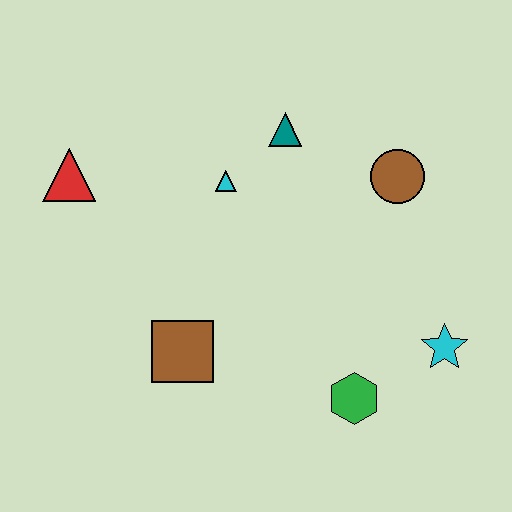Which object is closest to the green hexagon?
The cyan star is closest to the green hexagon.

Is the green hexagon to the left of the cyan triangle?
No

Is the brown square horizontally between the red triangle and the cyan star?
Yes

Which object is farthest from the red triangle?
The cyan star is farthest from the red triangle.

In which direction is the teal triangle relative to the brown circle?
The teal triangle is to the left of the brown circle.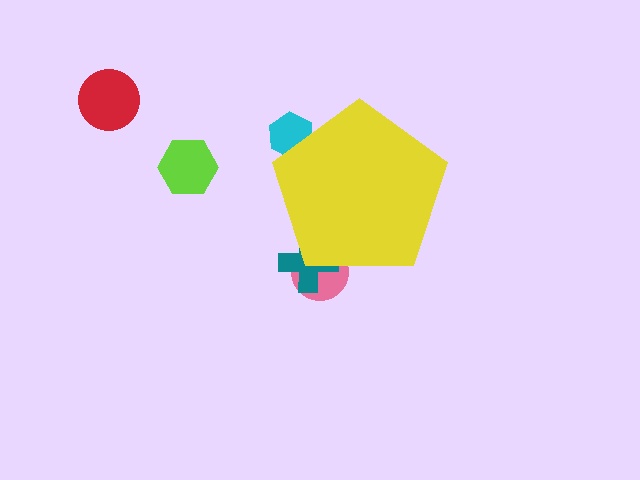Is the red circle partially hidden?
No, the red circle is fully visible.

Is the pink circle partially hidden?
Yes, the pink circle is partially hidden behind the yellow pentagon.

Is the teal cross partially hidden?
Yes, the teal cross is partially hidden behind the yellow pentagon.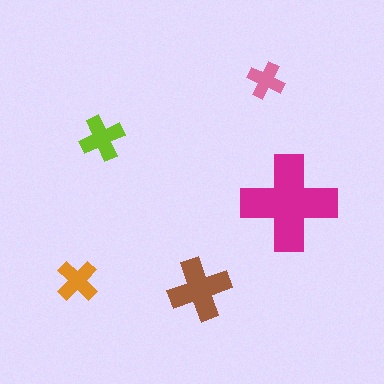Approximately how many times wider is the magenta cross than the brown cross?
About 1.5 times wider.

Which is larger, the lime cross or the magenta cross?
The magenta one.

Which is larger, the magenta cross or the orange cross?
The magenta one.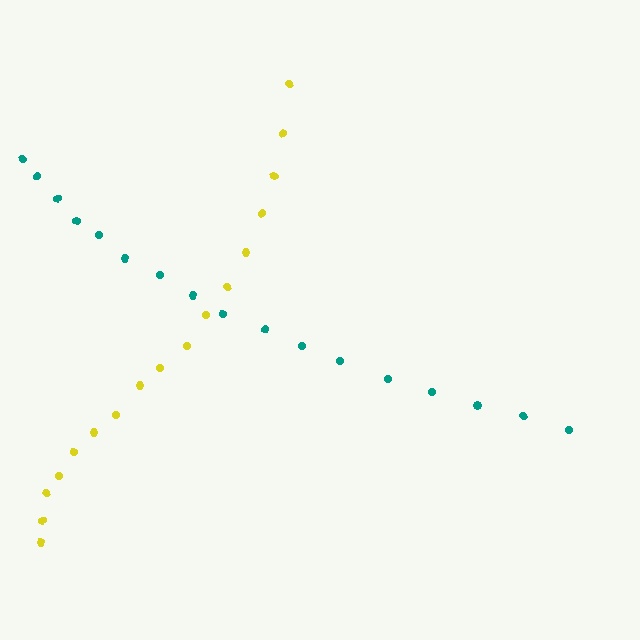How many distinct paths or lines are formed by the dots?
There are 2 distinct paths.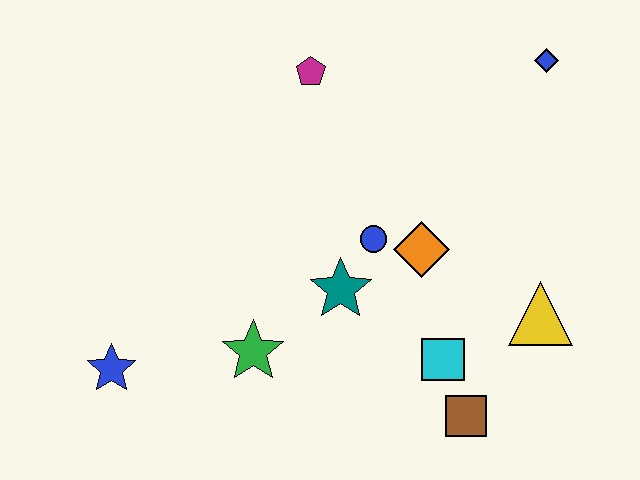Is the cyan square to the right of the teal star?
Yes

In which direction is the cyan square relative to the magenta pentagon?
The cyan square is below the magenta pentagon.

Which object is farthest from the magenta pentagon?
The brown square is farthest from the magenta pentagon.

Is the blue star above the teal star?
No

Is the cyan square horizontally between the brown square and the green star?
Yes